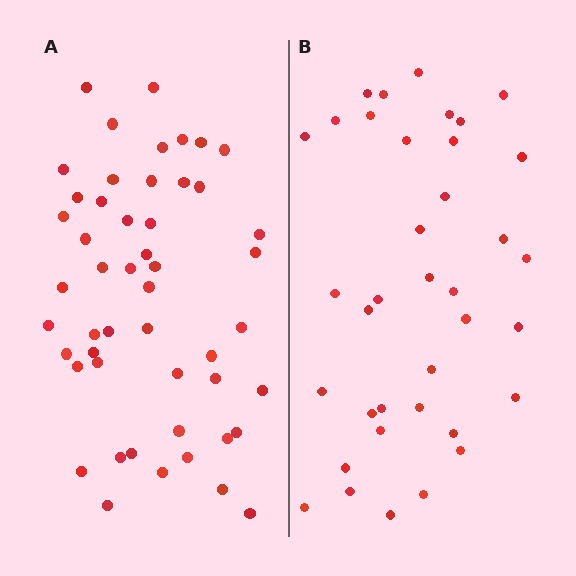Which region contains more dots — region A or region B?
Region A (the left region) has more dots.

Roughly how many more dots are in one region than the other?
Region A has approximately 15 more dots than region B.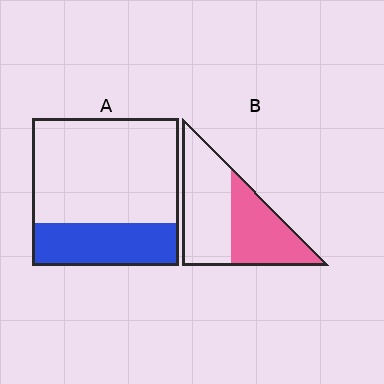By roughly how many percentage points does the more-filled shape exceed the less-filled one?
By roughly 15 percentage points (B over A).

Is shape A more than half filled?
No.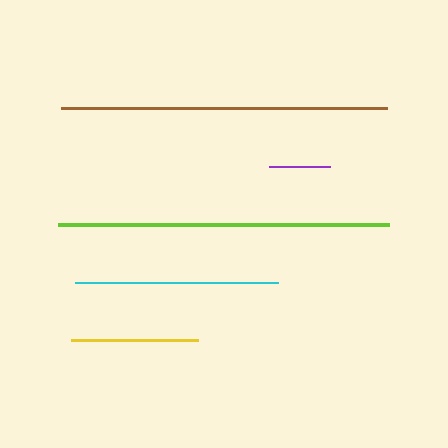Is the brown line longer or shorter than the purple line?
The brown line is longer than the purple line.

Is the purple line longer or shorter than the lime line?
The lime line is longer than the purple line.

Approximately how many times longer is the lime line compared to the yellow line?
The lime line is approximately 2.6 times the length of the yellow line.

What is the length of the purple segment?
The purple segment is approximately 61 pixels long.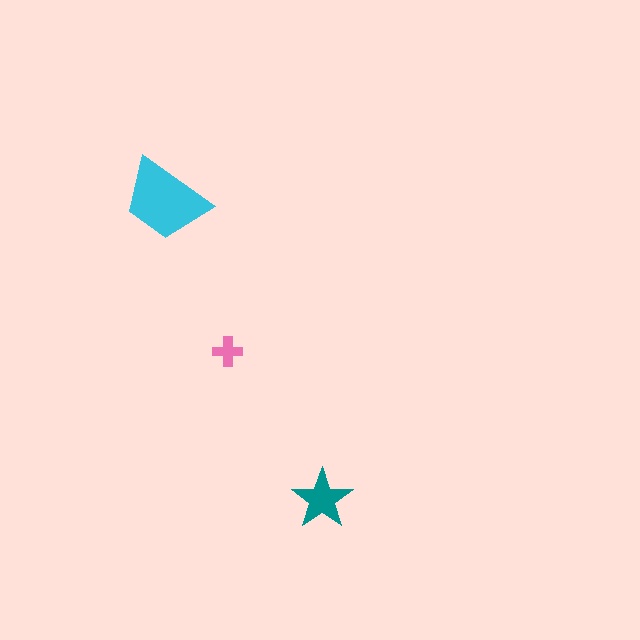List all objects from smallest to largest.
The pink cross, the teal star, the cyan trapezoid.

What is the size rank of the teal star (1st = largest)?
2nd.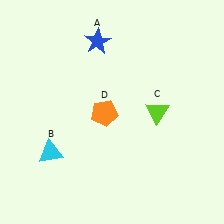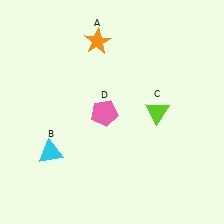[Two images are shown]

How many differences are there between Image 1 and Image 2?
There are 2 differences between the two images.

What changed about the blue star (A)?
In Image 1, A is blue. In Image 2, it changed to orange.